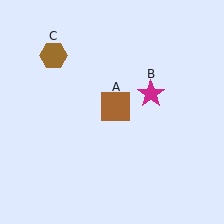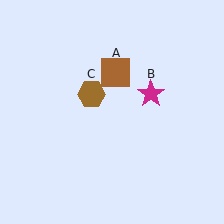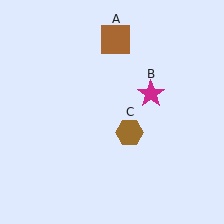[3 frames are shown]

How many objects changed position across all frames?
2 objects changed position: brown square (object A), brown hexagon (object C).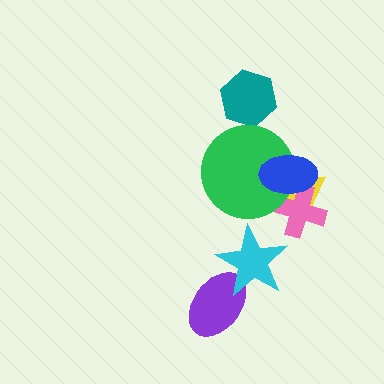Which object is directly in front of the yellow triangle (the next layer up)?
The pink cross is directly in front of the yellow triangle.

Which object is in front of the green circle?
The blue ellipse is in front of the green circle.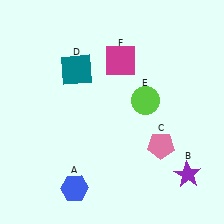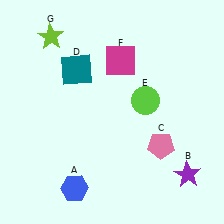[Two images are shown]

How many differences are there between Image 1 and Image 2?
There is 1 difference between the two images.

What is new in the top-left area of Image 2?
A lime star (G) was added in the top-left area of Image 2.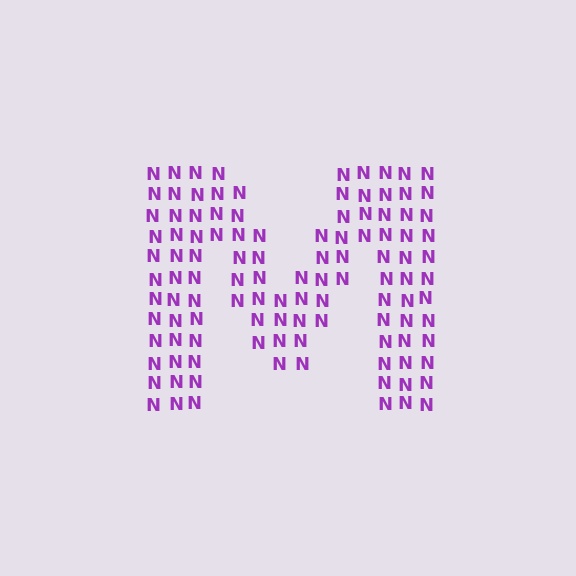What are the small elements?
The small elements are letter N's.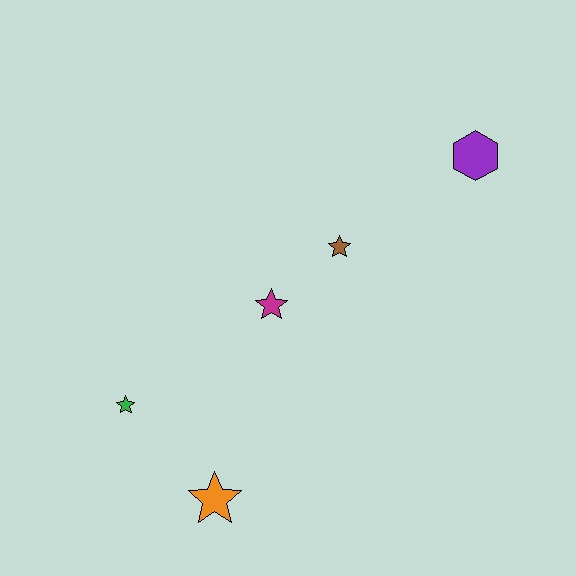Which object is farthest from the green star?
The purple hexagon is farthest from the green star.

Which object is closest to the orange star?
The green star is closest to the orange star.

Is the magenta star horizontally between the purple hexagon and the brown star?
No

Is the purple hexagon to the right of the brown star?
Yes